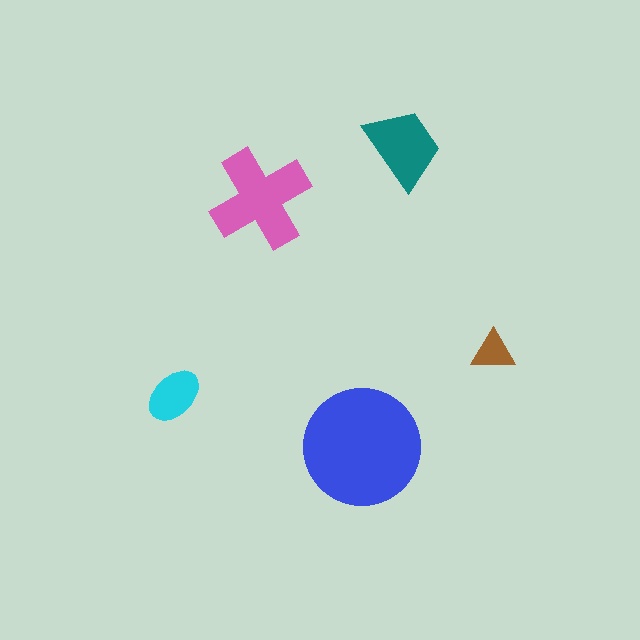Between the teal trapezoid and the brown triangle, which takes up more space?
The teal trapezoid.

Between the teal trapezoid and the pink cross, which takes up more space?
The pink cross.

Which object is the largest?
The blue circle.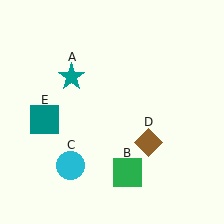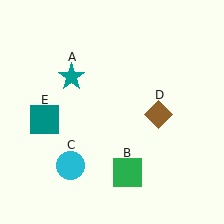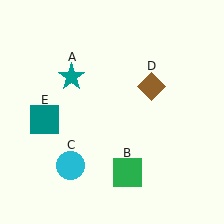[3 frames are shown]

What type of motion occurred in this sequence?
The brown diamond (object D) rotated counterclockwise around the center of the scene.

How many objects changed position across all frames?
1 object changed position: brown diamond (object D).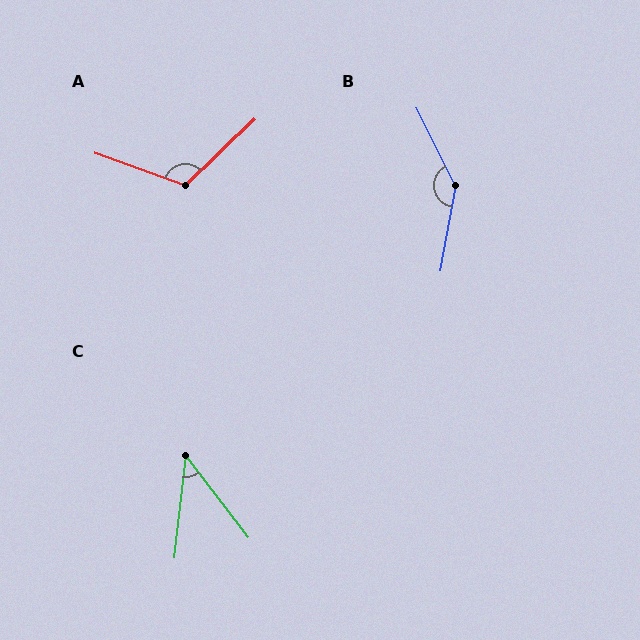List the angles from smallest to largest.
C (44°), A (117°), B (144°).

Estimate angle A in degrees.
Approximately 117 degrees.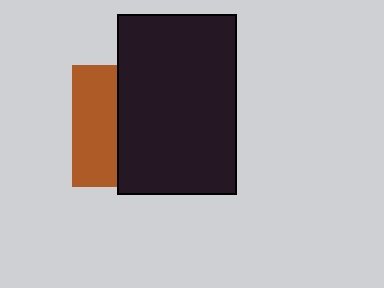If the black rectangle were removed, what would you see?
You would see the complete brown square.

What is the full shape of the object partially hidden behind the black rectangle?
The partially hidden object is a brown square.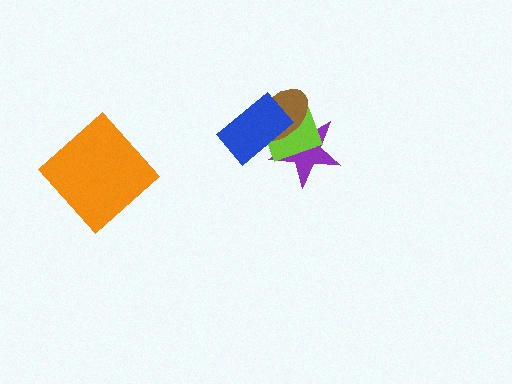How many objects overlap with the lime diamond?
3 objects overlap with the lime diamond.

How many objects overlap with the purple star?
3 objects overlap with the purple star.